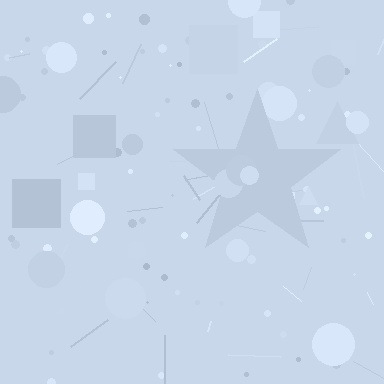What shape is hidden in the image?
A star is hidden in the image.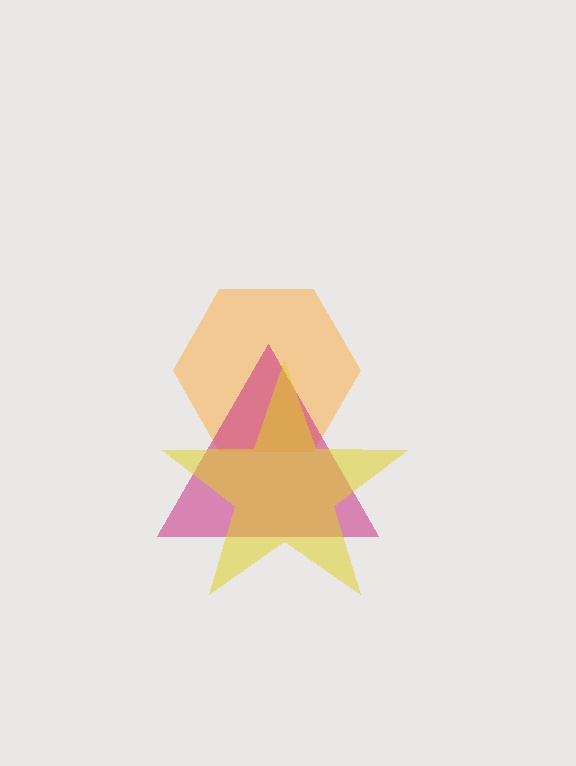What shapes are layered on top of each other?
The layered shapes are: an orange hexagon, a magenta triangle, a yellow star.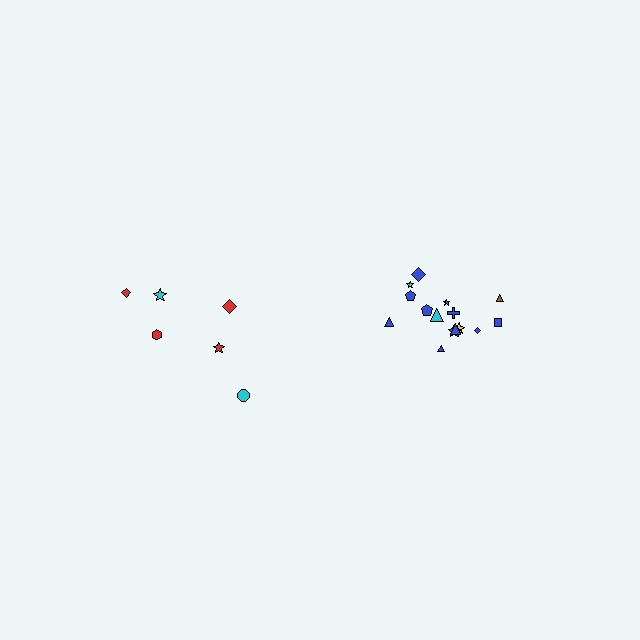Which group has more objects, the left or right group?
The right group.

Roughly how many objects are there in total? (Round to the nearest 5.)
Roughly 20 objects in total.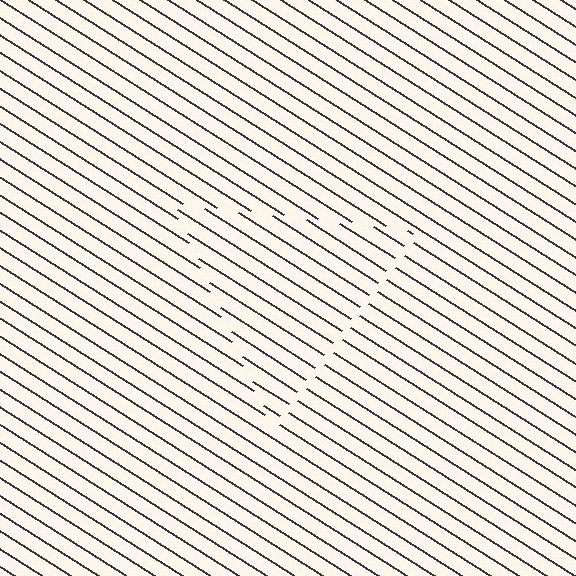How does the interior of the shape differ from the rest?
The interior of the shape contains the same grating, shifted by half a period — the contour is defined by the phase discontinuity where line-ends from the inner and outer gratings abut.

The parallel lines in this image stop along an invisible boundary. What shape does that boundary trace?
An illusory triangle. The interior of the shape contains the same grating, shifted by half a period — the contour is defined by the phase discontinuity where line-ends from the inner and outer gratings abut.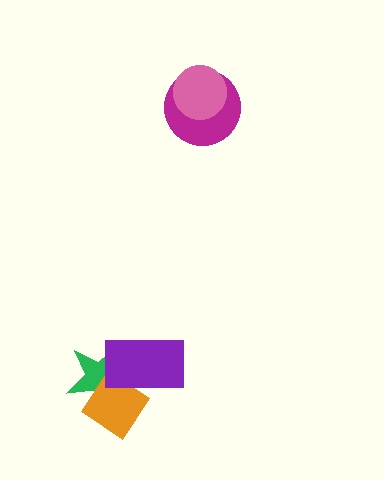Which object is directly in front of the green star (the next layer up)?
The orange diamond is directly in front of the green star.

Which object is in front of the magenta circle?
The pink circle is in front of the magenta circle.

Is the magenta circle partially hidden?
Yes, it is partially covered by another shape.